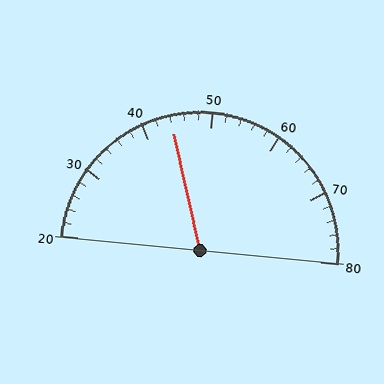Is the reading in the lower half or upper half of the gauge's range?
The reading is in the lower half of the range (20 to 80).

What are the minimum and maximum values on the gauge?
The gauge ranges from 20 to 80.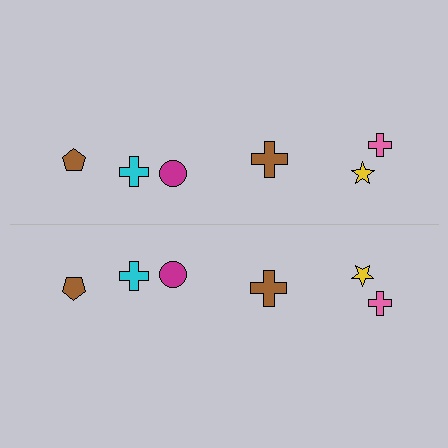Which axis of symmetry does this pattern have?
The pattern has a horizontal axis of symmetry running through the center of the image.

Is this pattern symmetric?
Yes, this pattern has bilateral (reflection) symmetry.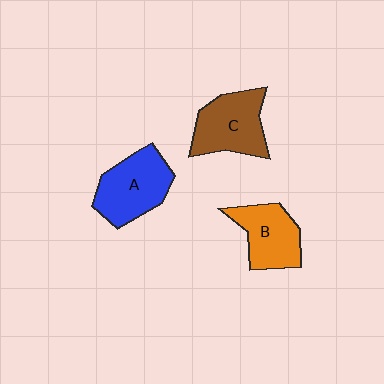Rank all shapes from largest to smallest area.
From largest to smallest: A (blue), C (brown), B (orange).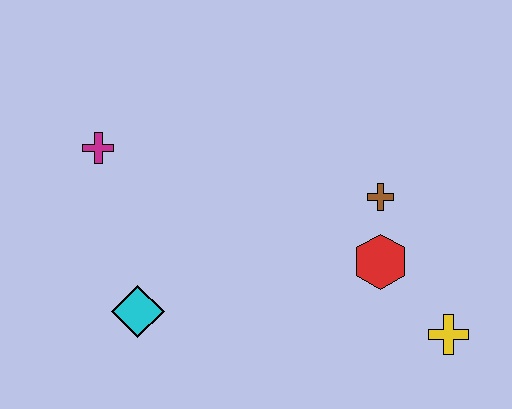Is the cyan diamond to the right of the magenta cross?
Yes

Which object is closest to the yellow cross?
The red hexagon is closest to the yellow cross.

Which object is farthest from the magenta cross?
The yellow cross is farthest from the magenta cross.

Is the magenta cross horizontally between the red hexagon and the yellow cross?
No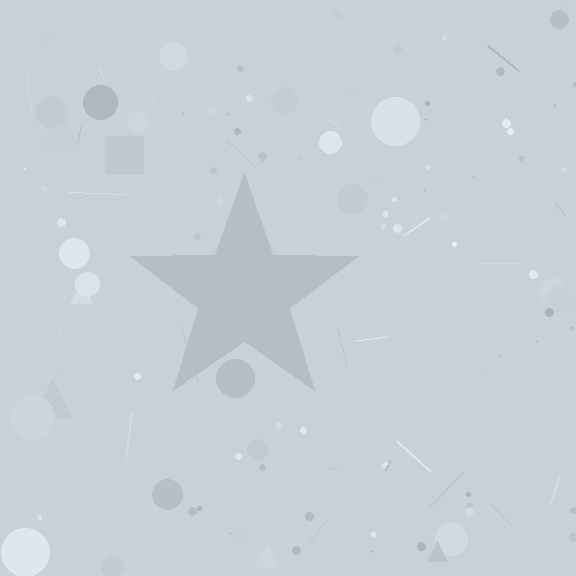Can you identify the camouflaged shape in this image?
The camouflaged shape is a star.